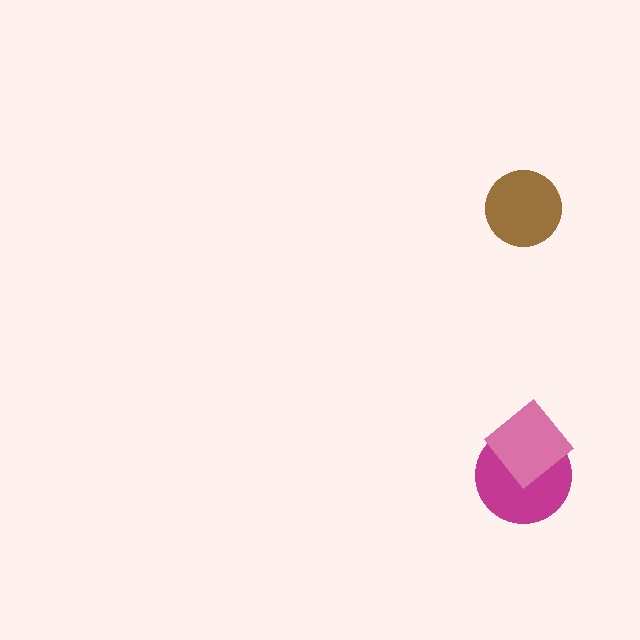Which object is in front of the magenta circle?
The pink diamond is in front of the magenta circle.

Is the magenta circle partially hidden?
Yes, it is partially covered by another shape.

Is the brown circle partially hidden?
No, no other shape covers it.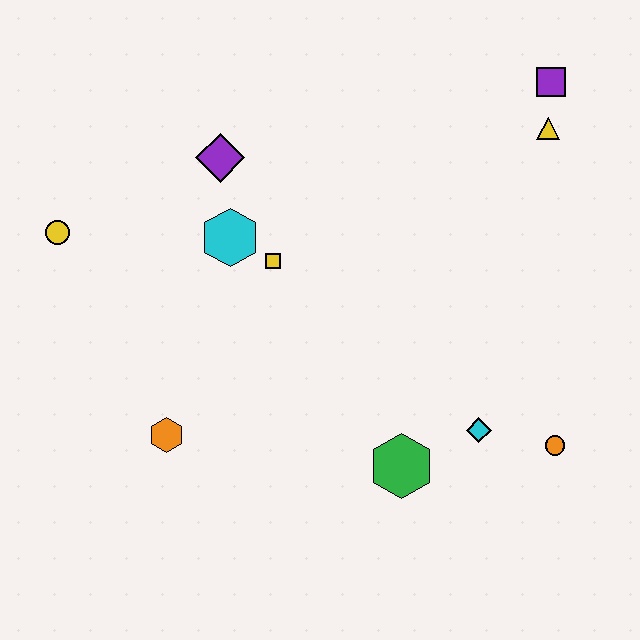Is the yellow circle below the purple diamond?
Yes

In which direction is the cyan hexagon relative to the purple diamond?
The cyan hexagon is below the purple diamond.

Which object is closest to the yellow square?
The cyan hexagon is closest to the yellow square.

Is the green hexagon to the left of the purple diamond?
No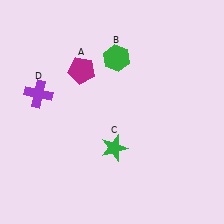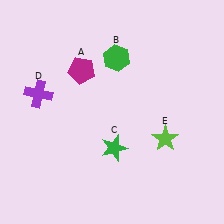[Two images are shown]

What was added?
A lime star (E) was added in Image 2.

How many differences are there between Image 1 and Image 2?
There is 1 difference between the two images.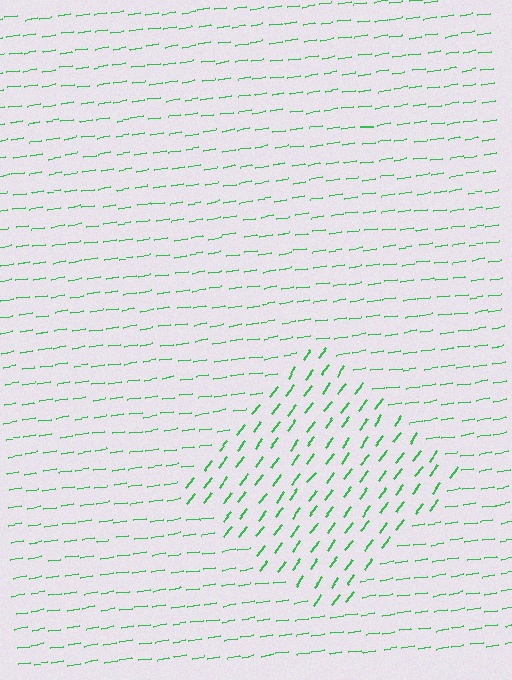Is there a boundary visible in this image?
Yes, there is a texture boundary formed by a change in line orientation.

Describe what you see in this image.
The image is filled with small green line segments. A diamond region in the image has lines oriented differently from the surrounding lines, creating a visible texture boundary.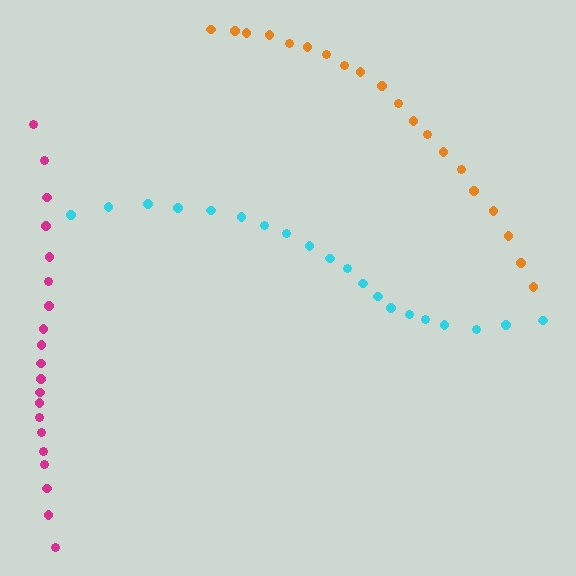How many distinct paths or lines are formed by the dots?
There are 3 distinct paths.